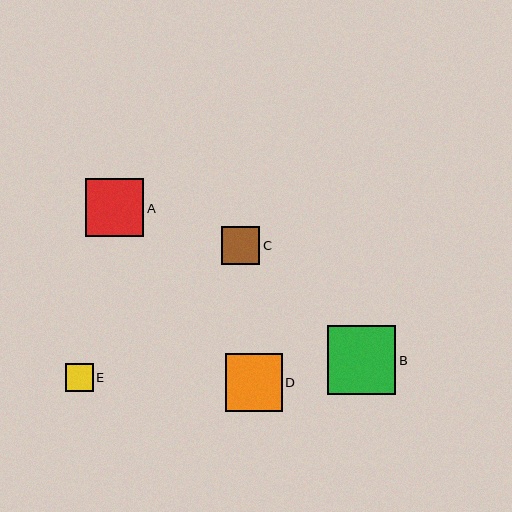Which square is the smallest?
Square E is the smallest with a size of approximately 28 pixels.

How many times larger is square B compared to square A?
Square B is approximately 1.2 times the size of square A.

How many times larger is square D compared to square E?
Square D is approximately 2.0 times the size of square E.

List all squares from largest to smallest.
From largest to smallest: B, A, D, C, E.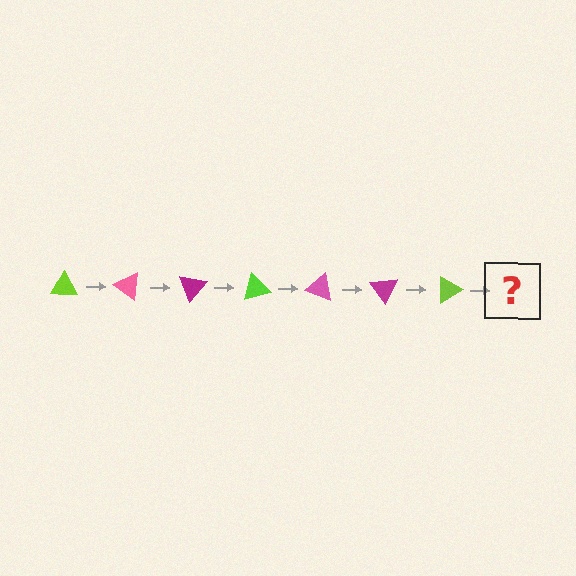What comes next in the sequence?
The next element should be a pink triangle, rotated 245 degrees from the start.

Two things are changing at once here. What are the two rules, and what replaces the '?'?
The two rules are that it rotates 35 degrees each step and the color cycles through lime, pink, and magenta. The '?' should be a pink triangle, rotated 245 degrees from the start.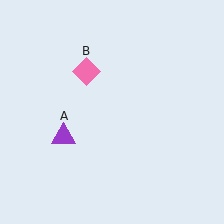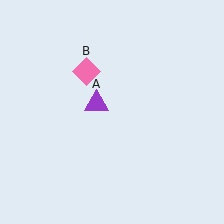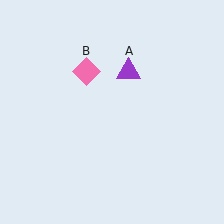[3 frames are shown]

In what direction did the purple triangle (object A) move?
The purple triangle (object A) moved up and to the right.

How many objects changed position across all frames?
1 object changed position: purple triangle (object A).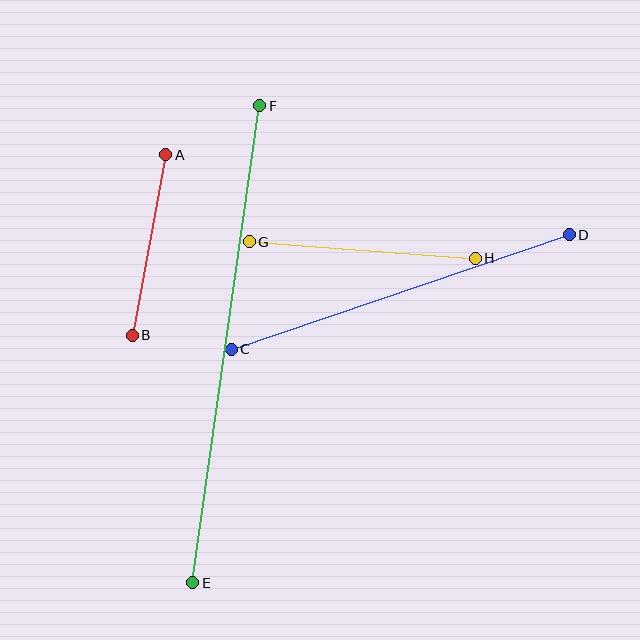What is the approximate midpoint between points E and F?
The midpoint is at approximately (226, 344) pixels.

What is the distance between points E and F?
The distance is approximately 481 pixels.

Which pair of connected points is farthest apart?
Points E and F are farthest apart.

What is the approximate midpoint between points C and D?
The midpoint is at approximately (400, 292) pixels.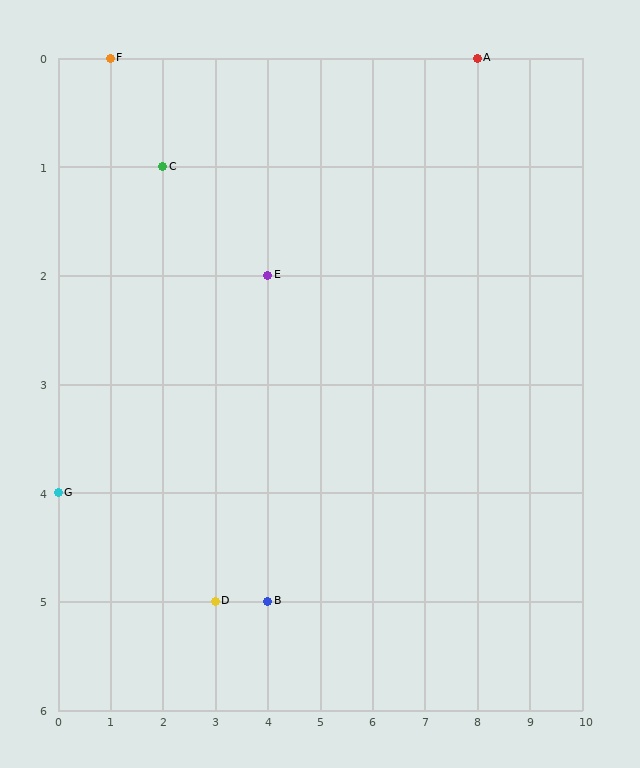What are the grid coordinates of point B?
Point B is at grid coordinates (4, 5).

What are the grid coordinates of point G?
Point G is at grid coordinates (0, 4).